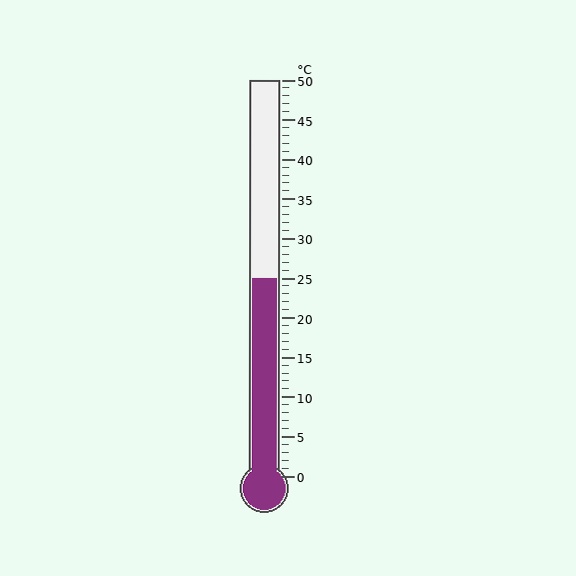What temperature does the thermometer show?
The thermometer shows approximately 25°C.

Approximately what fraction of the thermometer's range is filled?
The thermometer is filled to approximately 50% of its range.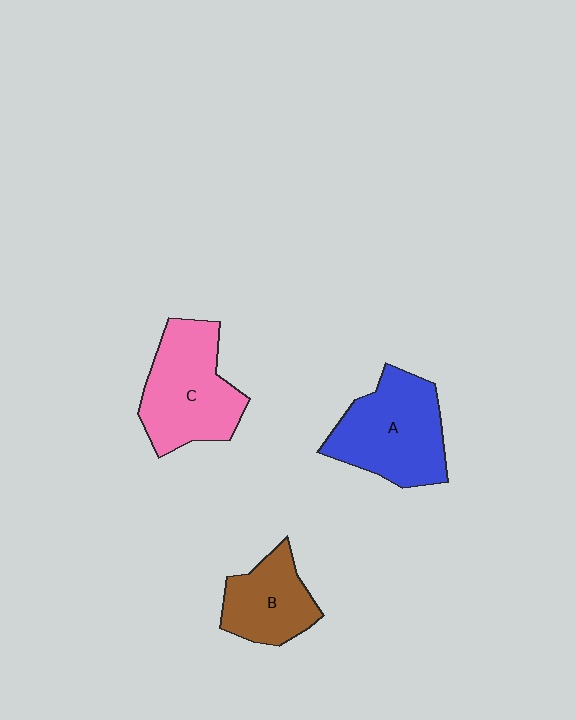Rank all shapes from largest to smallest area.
From largest to smallest: A (blue), C (pink), B (brown).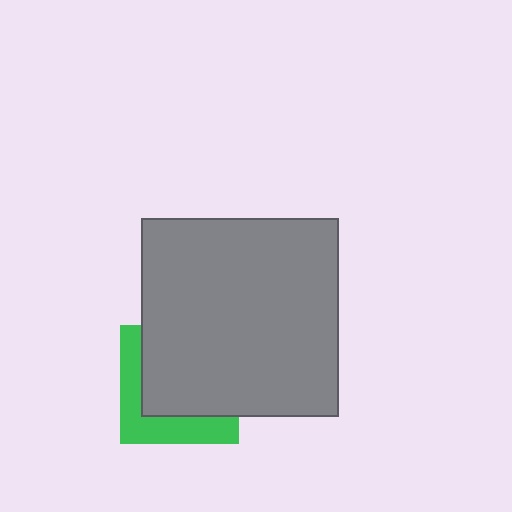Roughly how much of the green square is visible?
A small part of it is visible (roughly 36%).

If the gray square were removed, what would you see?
You would see the complete green square.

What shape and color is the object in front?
The object in front is a gray square.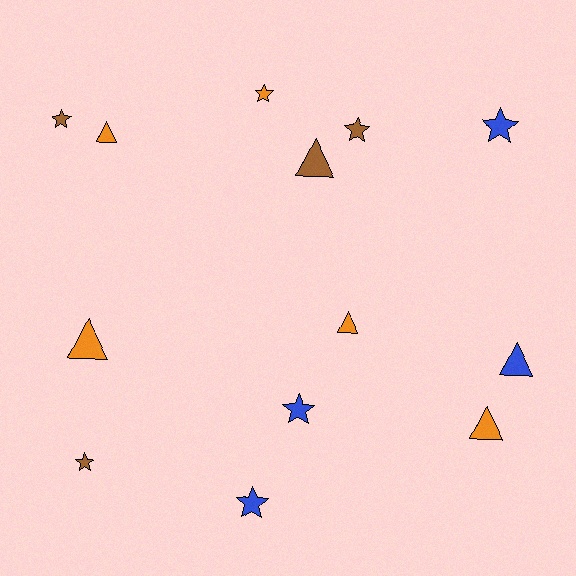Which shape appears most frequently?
Star, with 7 objects.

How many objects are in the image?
There are 13 objects.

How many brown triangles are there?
There is 1 brown triangle.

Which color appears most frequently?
Orange, with 5 objects.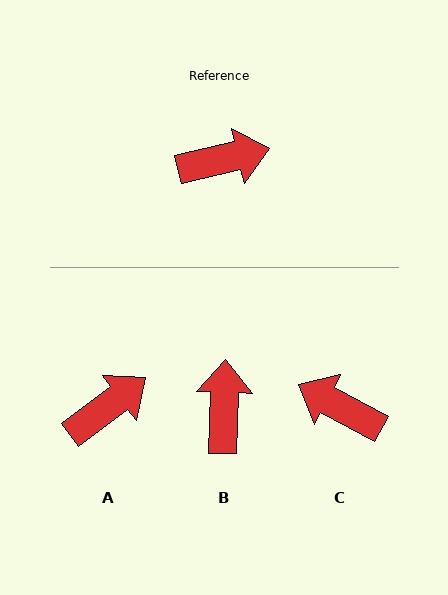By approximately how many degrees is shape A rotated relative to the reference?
Approximately 24 degrees counter-clockwise.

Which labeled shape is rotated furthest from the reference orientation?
C, about 139 degrees away.